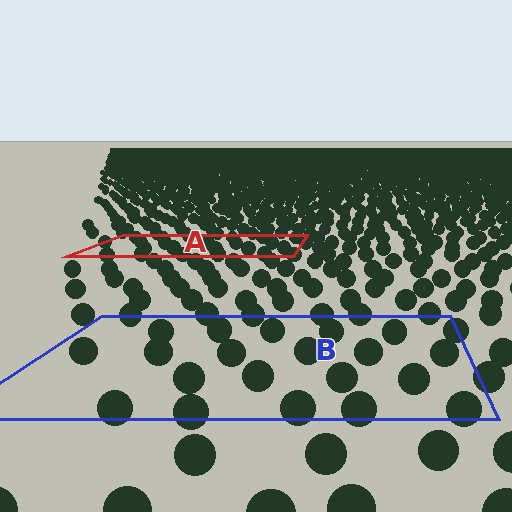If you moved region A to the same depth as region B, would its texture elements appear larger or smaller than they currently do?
They would appear larger. At a closer depth, the same texture elements are projected at a bigger on-screen size.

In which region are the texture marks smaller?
The texture marks are smaller in region A, because it is farther away.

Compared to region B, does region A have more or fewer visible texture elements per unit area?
Region A has more texture elements per unit area — they are packed more densely because it is farther away.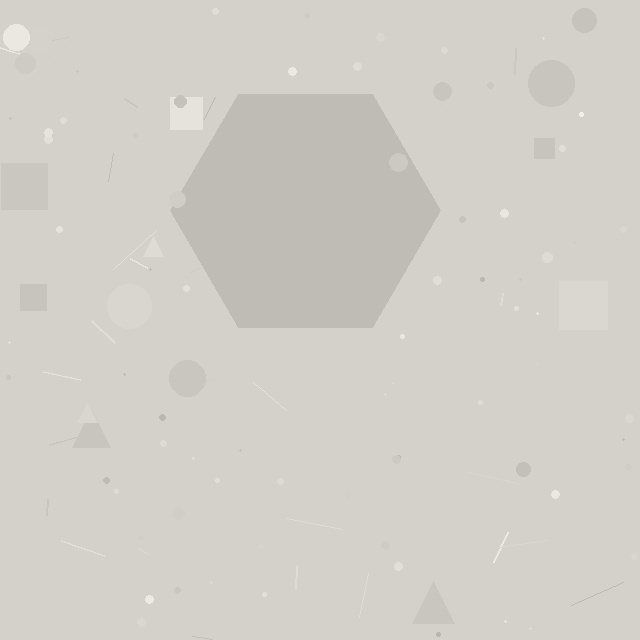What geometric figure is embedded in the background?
A hexagon is embedded in the background.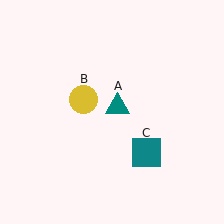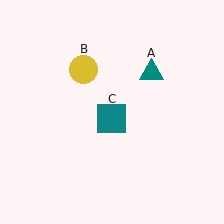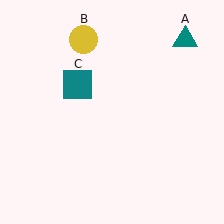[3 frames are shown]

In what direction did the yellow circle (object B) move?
The yellow circle (object B) moved up.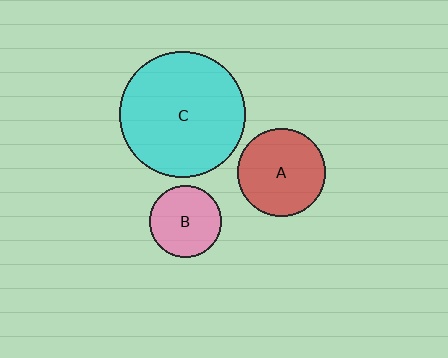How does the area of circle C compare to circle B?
Approximately 3.0 times.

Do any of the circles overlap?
No, none of the circles overlap.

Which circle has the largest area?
Circle C (cyan).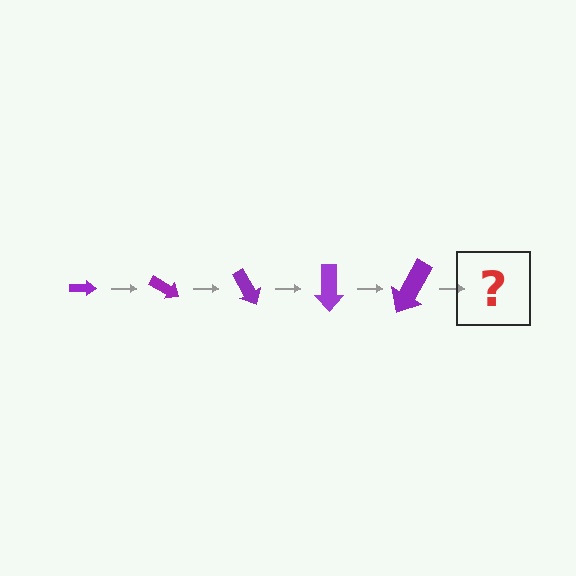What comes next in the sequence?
The next element should be an arrow, larger than the previous one and rotated 150 degrees from the start.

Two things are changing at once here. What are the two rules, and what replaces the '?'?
The two rules are that the arrow grows larger each step and it rotates 30 degrees each step. The '?' should be an arrow, larger than the previous one and rotated 150 degrees from the start.